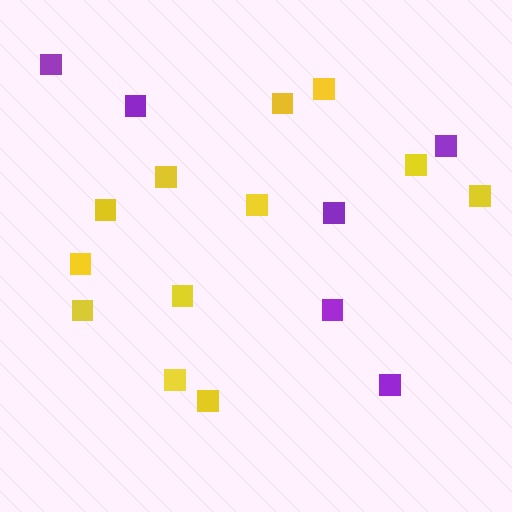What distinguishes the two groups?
There are 2 groups: one group of yellow squares (12) and one group of purple squares (6).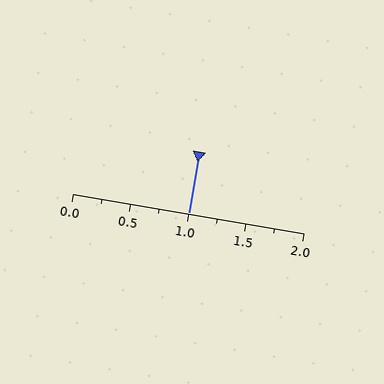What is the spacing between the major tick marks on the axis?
The major ticks are spaced 0.5 apart.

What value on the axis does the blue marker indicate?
The marker indicates approximately 1.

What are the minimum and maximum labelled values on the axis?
The axis runs from 0.0 to 2.0.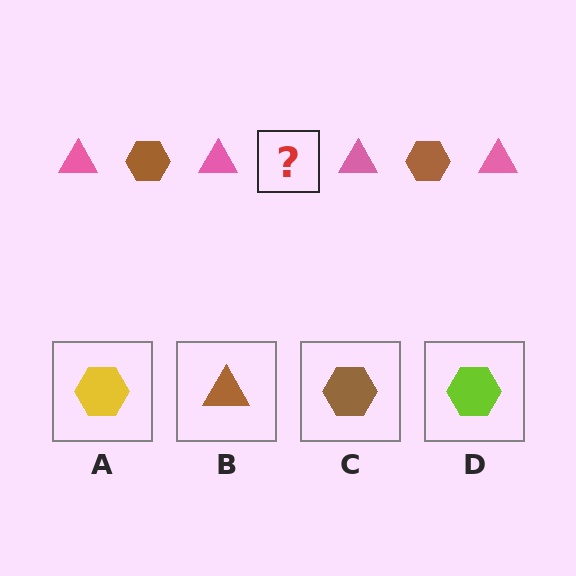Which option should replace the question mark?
Option C.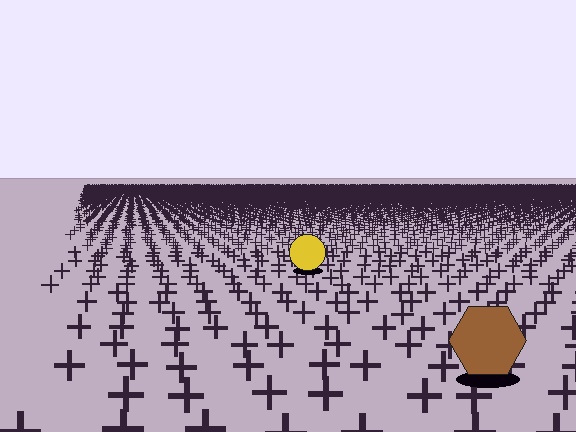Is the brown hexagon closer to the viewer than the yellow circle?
Yes. The brown hexagon is closer — you can tell from the texture gradient: the ground texture is coarser near it.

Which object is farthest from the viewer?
The yellow circle is farthest from the viewer. It appears smaller and the ground texture around it is denser.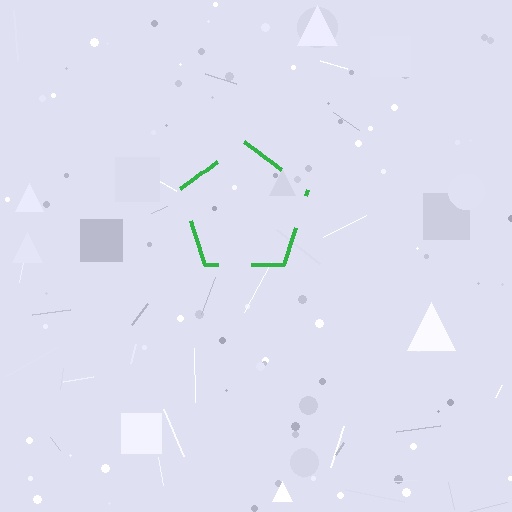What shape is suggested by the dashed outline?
The dashed outline suggests a pentagon.